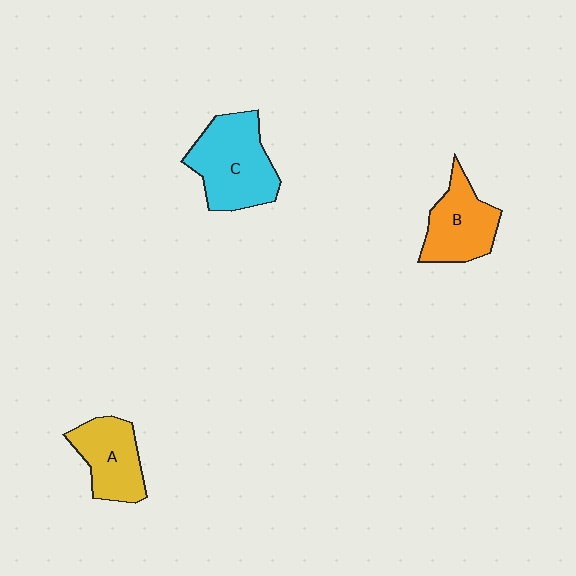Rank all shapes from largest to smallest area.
From largest to smallest: C (cyan), B (orange), A (yellow).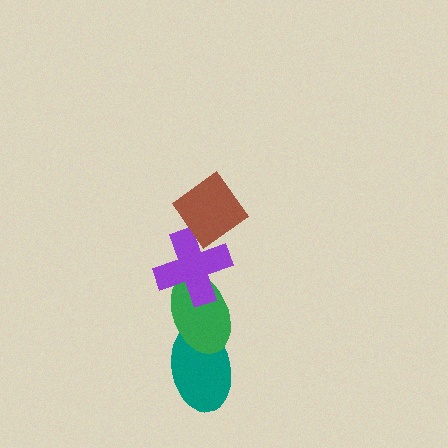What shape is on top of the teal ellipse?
The green ellipse is on top of the teal ellipse.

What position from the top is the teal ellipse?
The teal ellipse is 4th from the top.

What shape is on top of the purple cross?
The brown diamond is on top of the purple cross.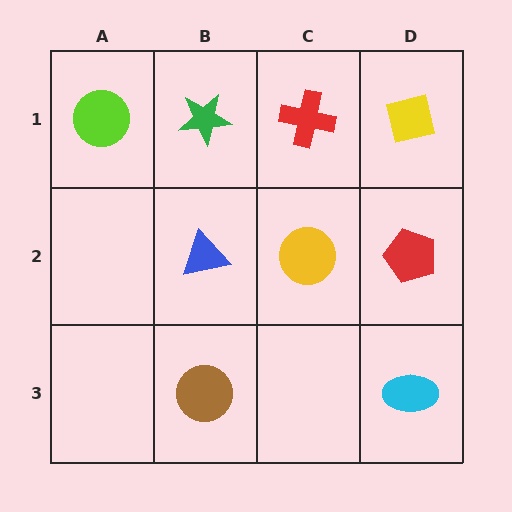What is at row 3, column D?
A cyan ellipse.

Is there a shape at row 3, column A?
No, that cell is empty.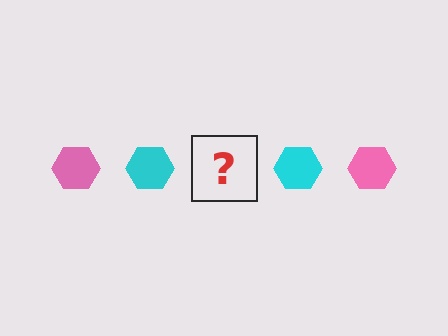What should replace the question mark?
The question mark should be replaced with a pink hexagon.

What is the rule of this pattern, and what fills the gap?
The rule is that the pattern cycles through pink, cyan hexagons. The gap should be filled with a pink hexagon.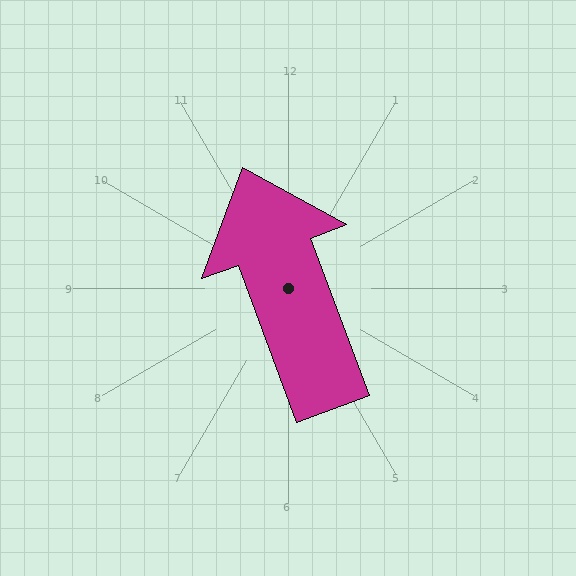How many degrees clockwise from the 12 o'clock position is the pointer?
Approximately 339 degrees.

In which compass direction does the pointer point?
North.